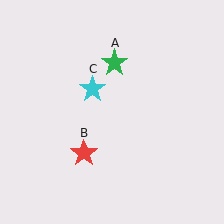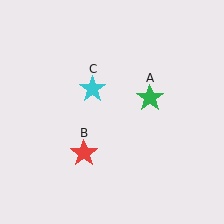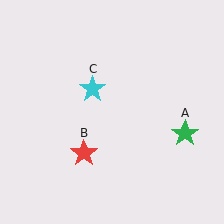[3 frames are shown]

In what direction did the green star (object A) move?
The green star (object A) moved down and to the right.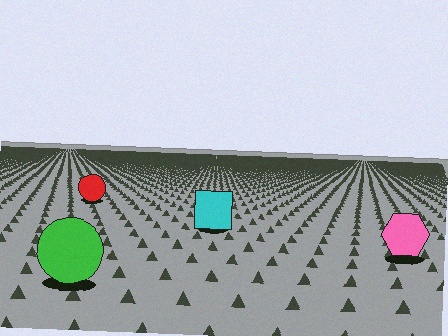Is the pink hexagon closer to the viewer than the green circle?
No. The green circle is closer — you can tell from the texture gradient: the ground texture is coarser near it.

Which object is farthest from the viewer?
The red circle is farthest from the viewer. It appears smaller and the ground texture around it is denser.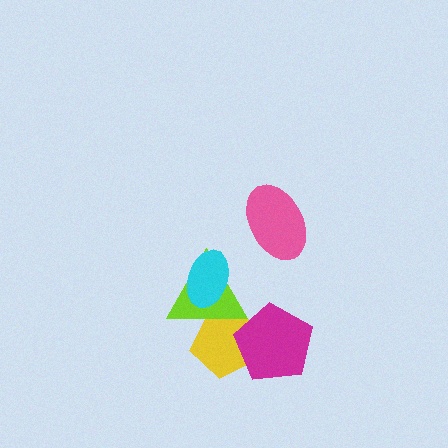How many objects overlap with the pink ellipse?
0 objects overlap with the pink ellipse.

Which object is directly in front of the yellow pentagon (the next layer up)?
The lime triangle is directly in front of the yellow pentagon.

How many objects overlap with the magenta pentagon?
1 object overlaps with the magenta pentagon.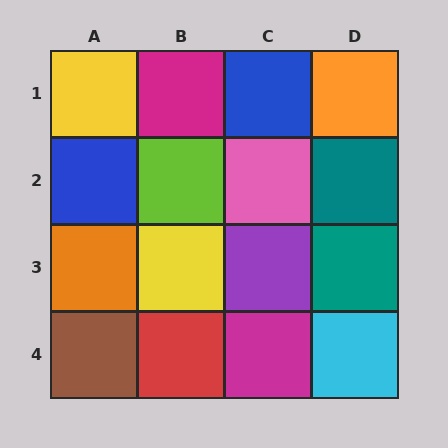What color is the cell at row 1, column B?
Magenta.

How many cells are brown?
1 cell is brown.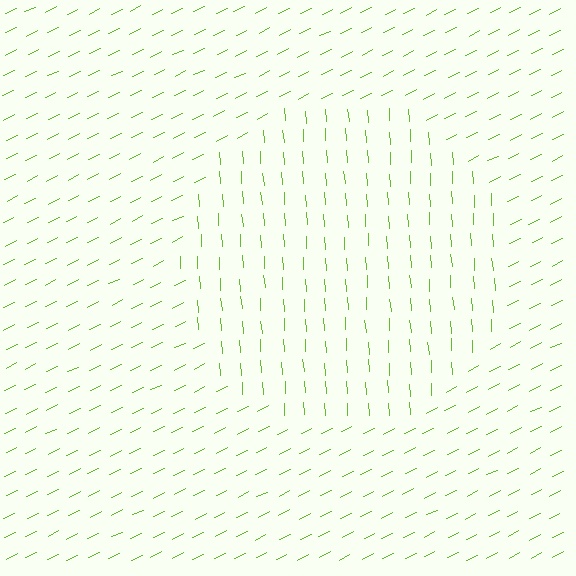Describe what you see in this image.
The image is filled with small lime line segments. A circle region in the image has lines oriented differently from the surrounding lines, creating a visible texture boundary.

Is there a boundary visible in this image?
Yes, there is a texture boundary formed by a change in line orientation.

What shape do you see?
I see a circle.